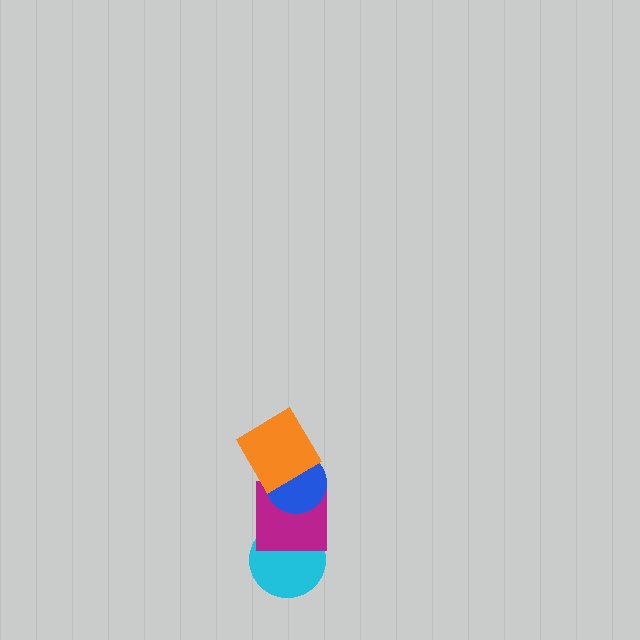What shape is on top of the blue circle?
The orange diamond is on top of the blue circle.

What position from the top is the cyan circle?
The cyan circle is 4th from the top.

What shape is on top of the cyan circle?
The magenta square is on top of the cyan circle.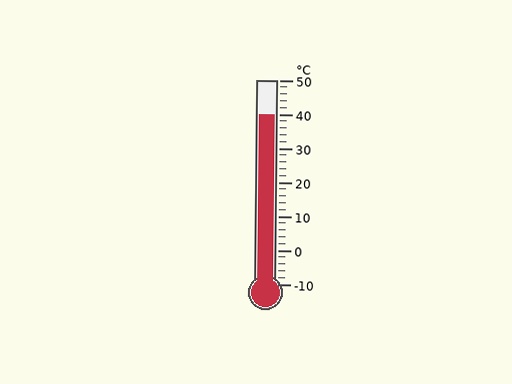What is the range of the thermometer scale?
The thermometer scale ranges from -10°C to 50°C.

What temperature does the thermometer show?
The thermometer shows approximately 40°C.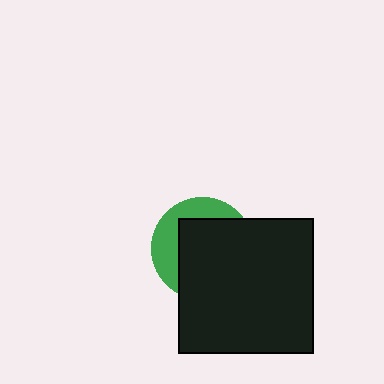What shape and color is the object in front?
The object in front is a black square.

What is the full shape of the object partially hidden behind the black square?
The partially hidden object is a green circle.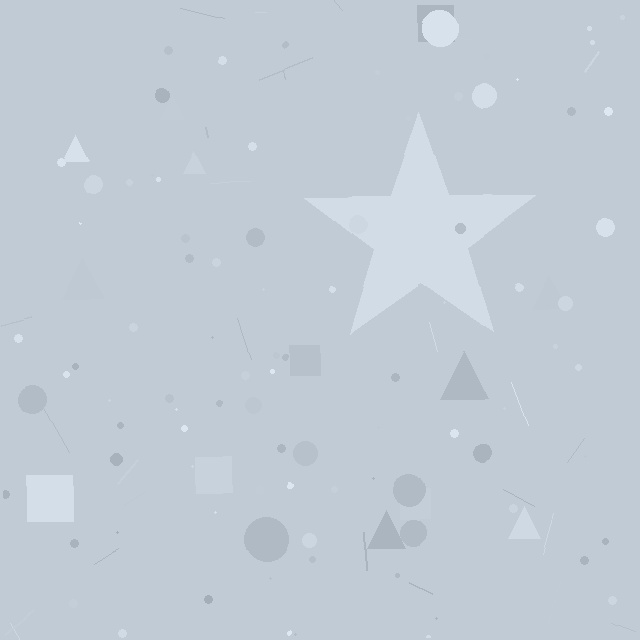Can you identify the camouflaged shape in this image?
The camouflaged shape is a star.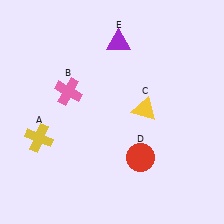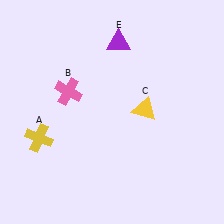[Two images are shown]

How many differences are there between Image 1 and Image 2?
There is 1 difference between the two images.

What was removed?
The red circle (D) was removed in Image 2.